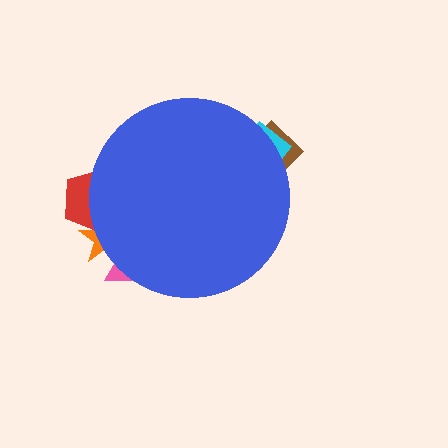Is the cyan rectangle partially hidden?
Yes, the cyan rectangle is partially hidden behind the blue circle.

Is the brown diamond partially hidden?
Yes, the brown diamond is partially hidden behind the blue circle.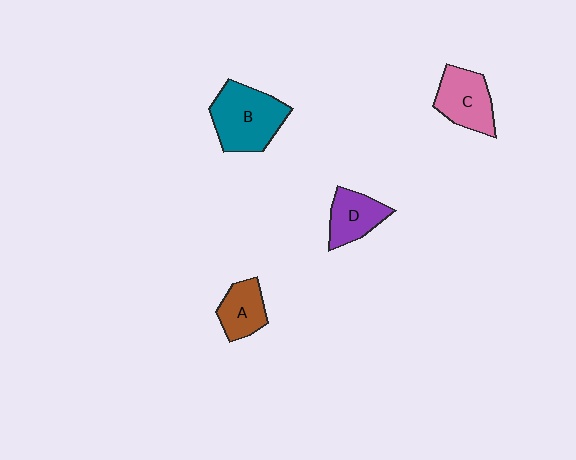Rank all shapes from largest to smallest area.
From largest to smallest: B (teal), C (pink), D (purple), A (brown).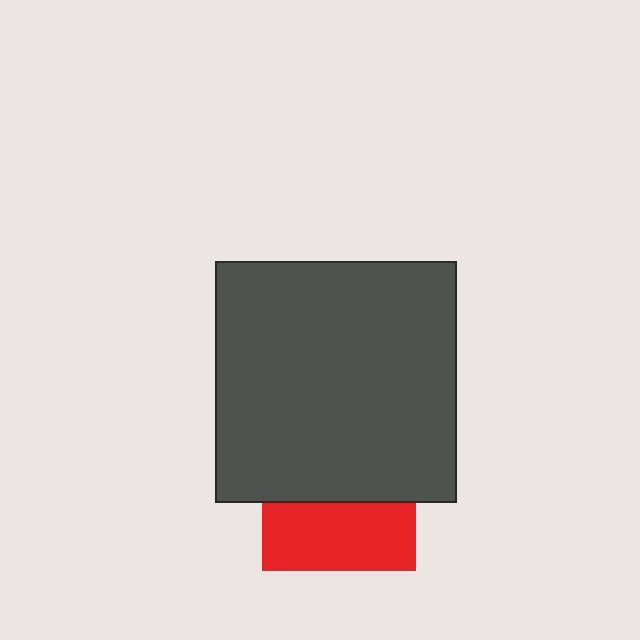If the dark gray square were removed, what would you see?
You would see the complete red square.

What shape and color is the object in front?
The object in front is a dark gray square.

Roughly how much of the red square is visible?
A small part of it is visible (roughly 44%).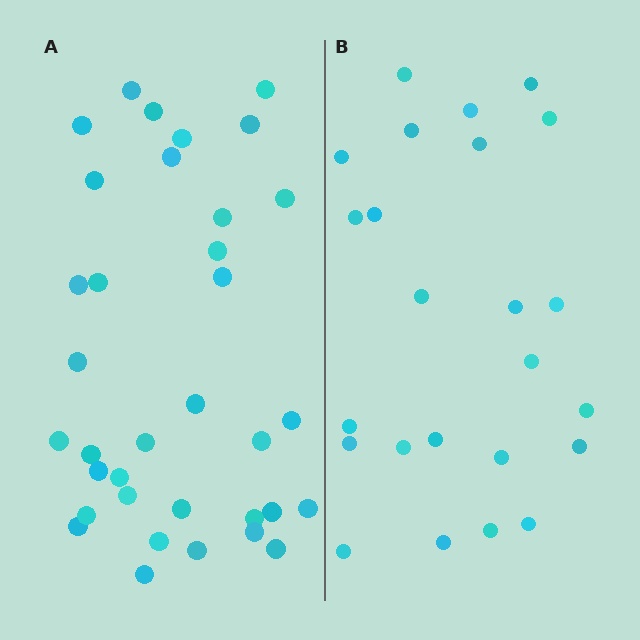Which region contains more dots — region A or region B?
Region A (the left region) has more dots.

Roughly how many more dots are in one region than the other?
Region A has roughly 12 or so more dots than region B.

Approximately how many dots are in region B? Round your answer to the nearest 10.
About 20 dots. (The exact count is 24, which rounds to 20.)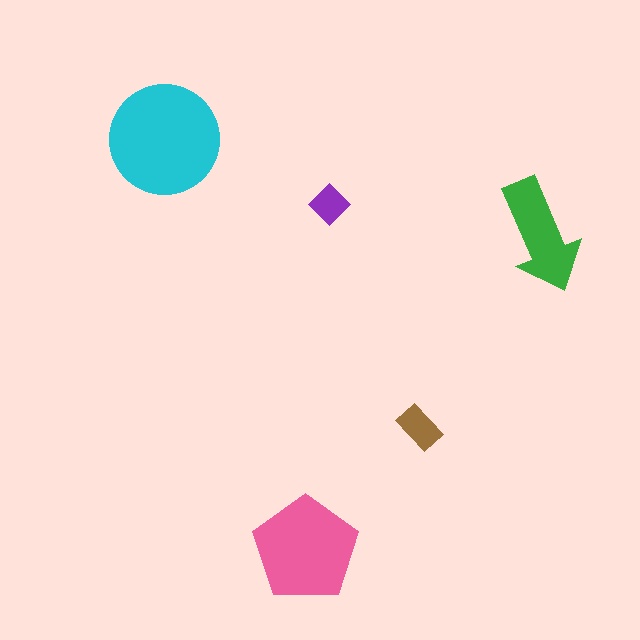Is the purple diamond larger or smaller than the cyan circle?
Smaller.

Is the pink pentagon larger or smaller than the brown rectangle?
Larger.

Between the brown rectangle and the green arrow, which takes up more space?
The green arrow.